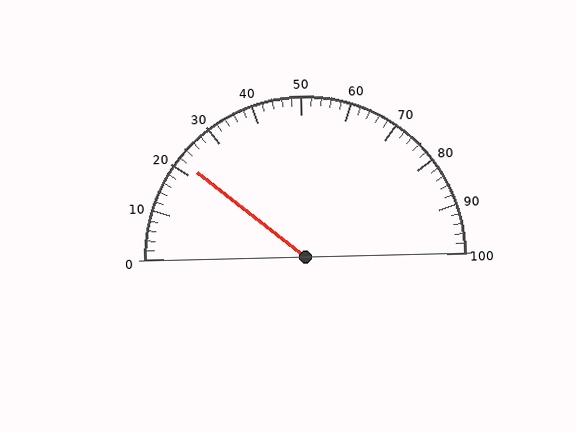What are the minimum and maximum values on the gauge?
The gauge ranges from 0 to 100.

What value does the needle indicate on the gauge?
The needle indicates approximately 22.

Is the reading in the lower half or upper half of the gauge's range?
The reading is in the lower half of the range (0 to 100).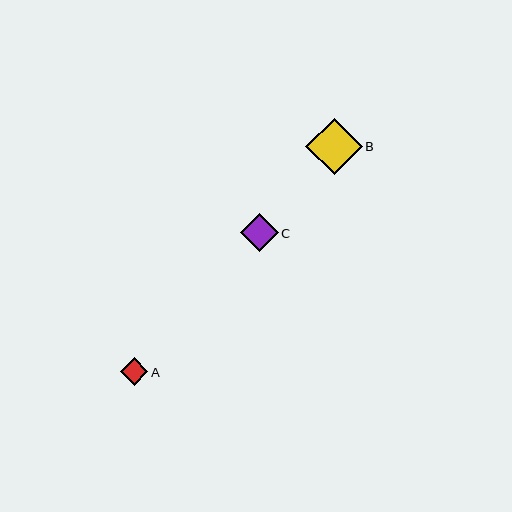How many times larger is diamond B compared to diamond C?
Diamond B is approximately 1.5 times the size of diamond C.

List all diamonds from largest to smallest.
From largest to smallest: B, C, A.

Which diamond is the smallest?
Diamond A is the smallest with a size of approximately 27 pixels.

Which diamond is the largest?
Diamond B is the largest with a size of approximately 57 pixels.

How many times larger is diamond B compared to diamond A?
Diamond B is approximately 2.1 times the size of diamond A.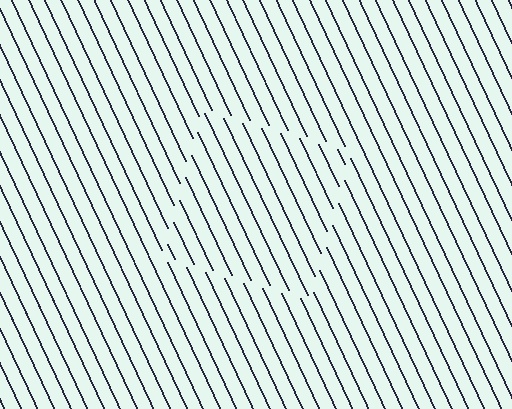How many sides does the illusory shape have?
4 sides — the line-ends trace a square.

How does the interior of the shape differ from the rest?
The interior of the shape contains the same grating, shifted by half a period — the contour is defined by the phase discontinuity where line-ends from the inner and outer gratings abut.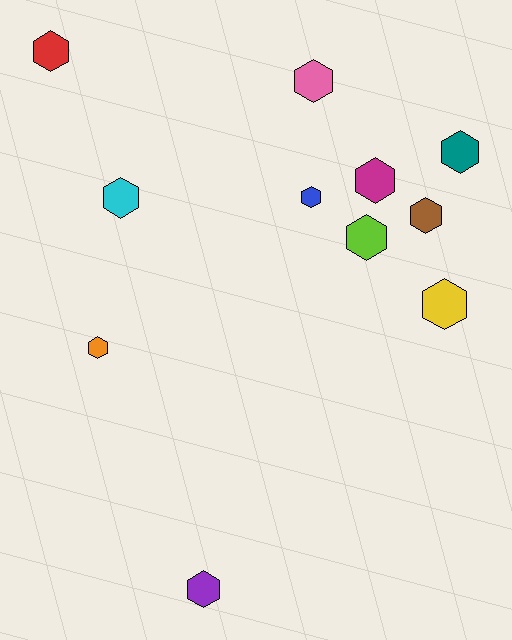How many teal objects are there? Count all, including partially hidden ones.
There is 1 teal object.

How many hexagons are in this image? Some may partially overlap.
There are 11 hexagons.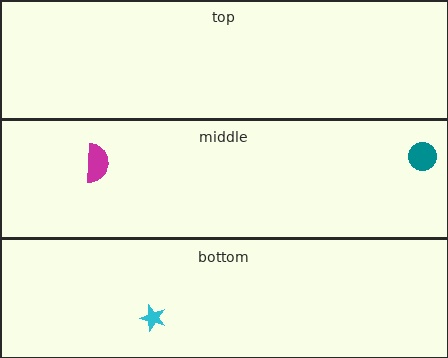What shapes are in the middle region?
The magenta semicircle, the teal circle.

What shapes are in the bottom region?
The cyan star.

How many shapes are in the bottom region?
1.